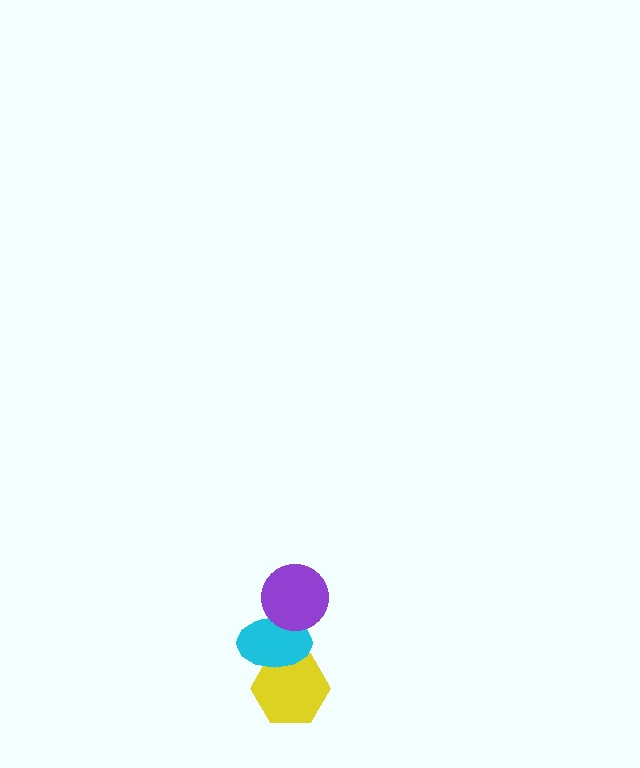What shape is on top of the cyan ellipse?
The purple circle is on top of the cyan ellipse.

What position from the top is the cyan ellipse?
The cyan ellipse is 2nd from the top.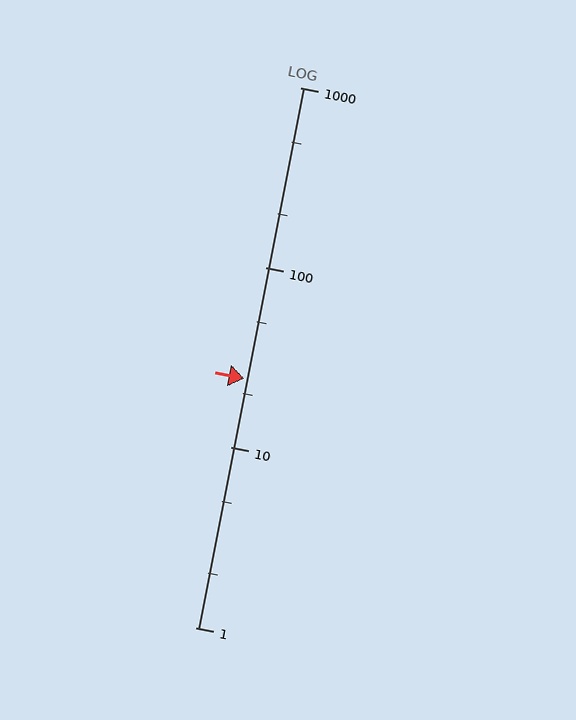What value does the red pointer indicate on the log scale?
The pointer indicates approximately 24.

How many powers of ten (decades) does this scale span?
The scale spans 3 decades, from 1 to 1000.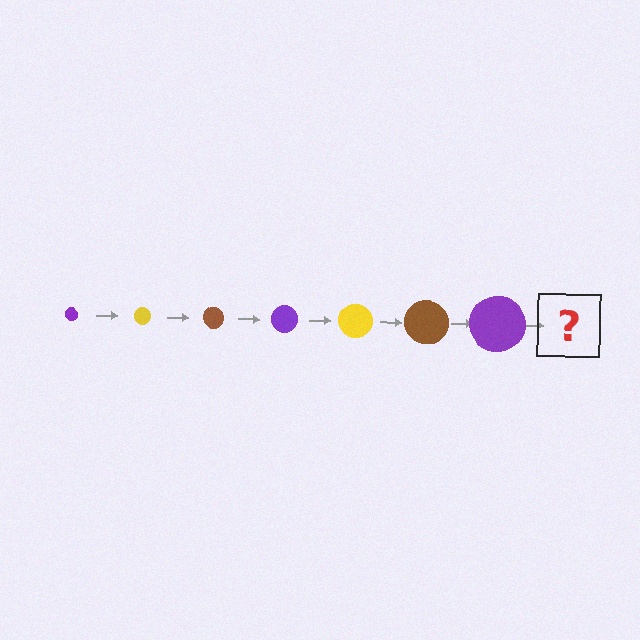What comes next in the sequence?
The next element should be a yellow circle, larger than the previous one.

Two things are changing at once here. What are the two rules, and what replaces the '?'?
The two rules are that the circle grows larger each step and the color cycles through purple, yellow, and brown. The '?' should be a yellow circle, larger than the previous one.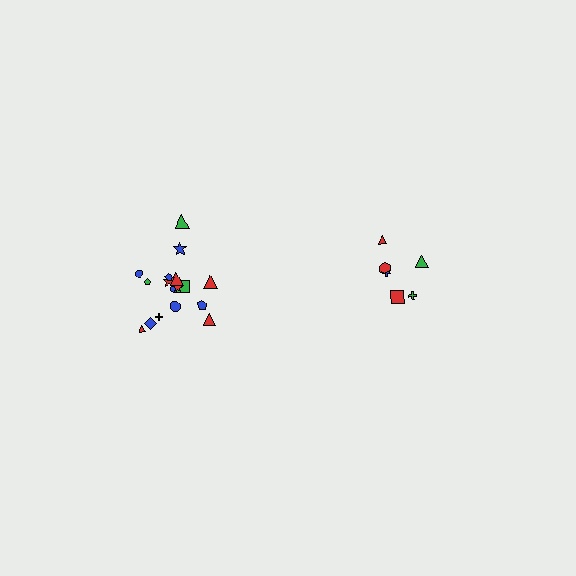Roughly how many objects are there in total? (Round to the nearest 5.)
Roughly 25 objects in total.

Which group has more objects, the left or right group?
The left group.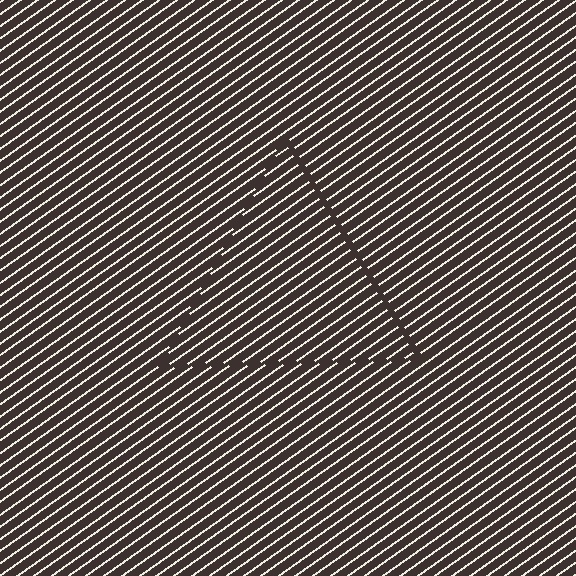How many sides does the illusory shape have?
3 sides — the line-ends trace a triangle.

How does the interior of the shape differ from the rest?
The interior of the shape contains the same grating, shifted by half a period — the contour is defined by the phase discontinuity where line-ends from the inner and outer gratings abut.